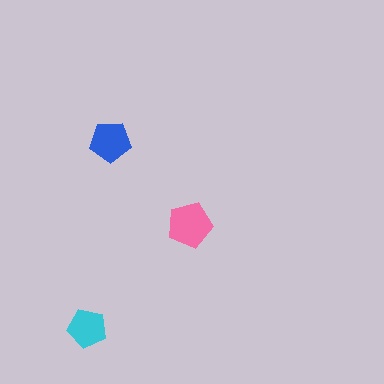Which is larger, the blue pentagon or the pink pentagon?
The pink one.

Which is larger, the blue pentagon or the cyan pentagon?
The blue one.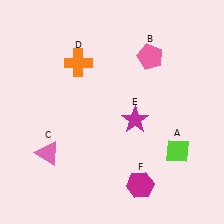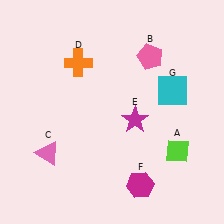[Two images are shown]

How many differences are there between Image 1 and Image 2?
There is 1 difference between the two images.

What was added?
A cyan square (G) was added in Image 2.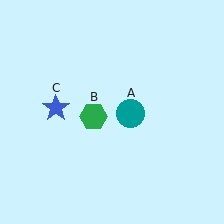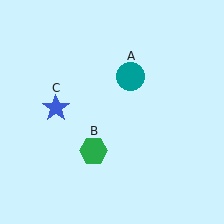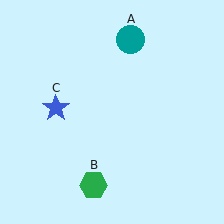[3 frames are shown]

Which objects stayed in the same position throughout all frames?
Blue star (object C) remained stationary.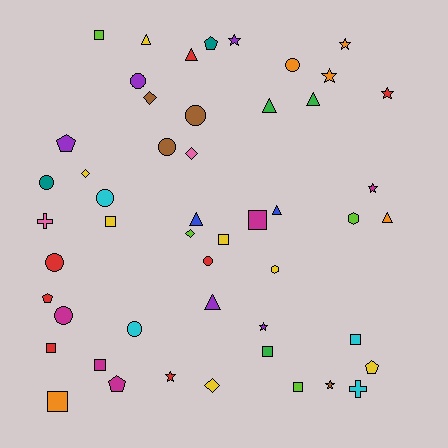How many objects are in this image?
There are 50 objects.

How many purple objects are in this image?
There are 5 purple objects.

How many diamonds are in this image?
There are 5 diamonds.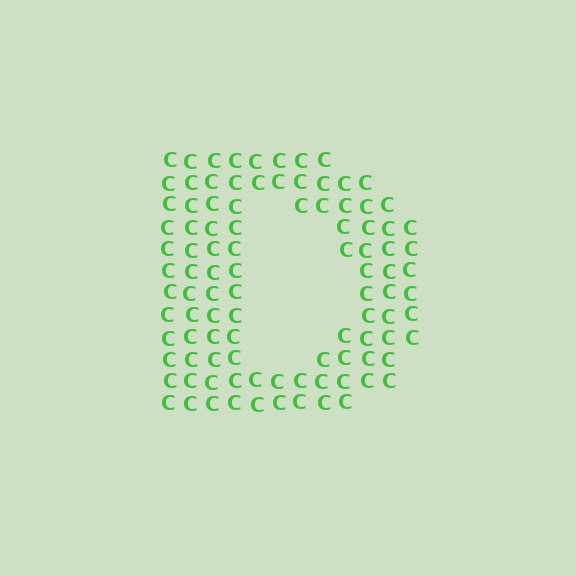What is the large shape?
The large shape is the letter D.